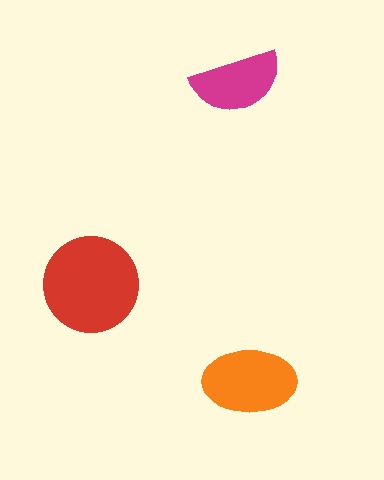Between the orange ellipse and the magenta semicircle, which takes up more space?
The orange ellipse.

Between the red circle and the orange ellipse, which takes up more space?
The red circle.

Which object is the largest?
The red circle.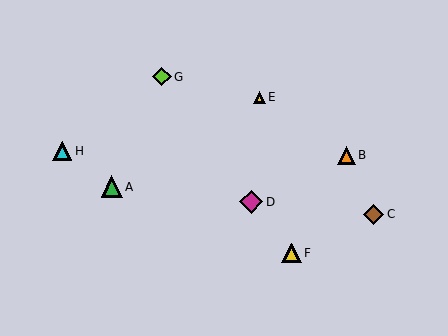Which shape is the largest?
The magenta diamond (labeled D) is the largest.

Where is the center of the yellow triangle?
The center of the yellow triangle is at (292, 253).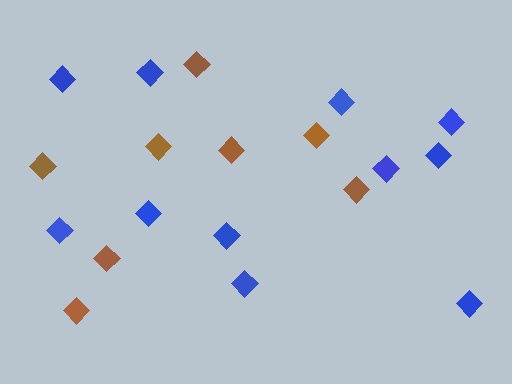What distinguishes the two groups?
There are 2 groups: one group of blue diamonds (11) and one group of brown diamonds (8).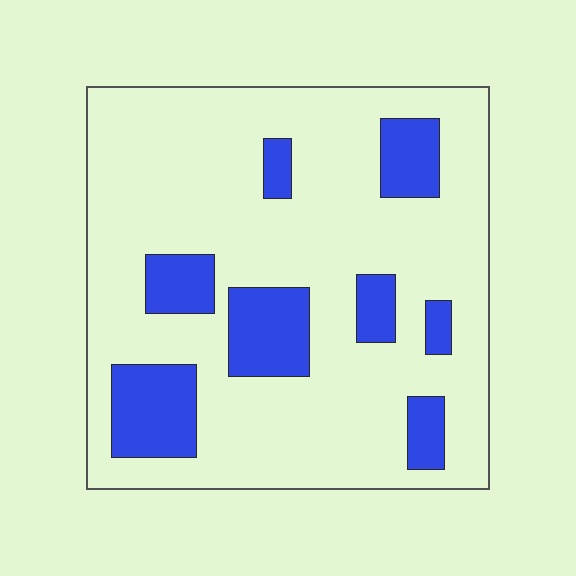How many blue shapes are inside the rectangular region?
8.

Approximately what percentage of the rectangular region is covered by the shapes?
Approximately 20%.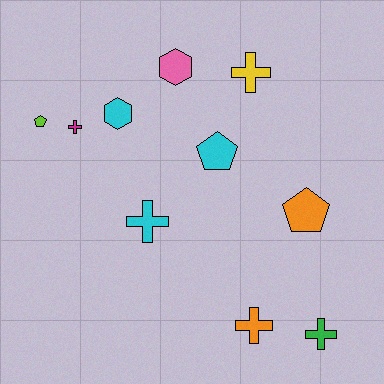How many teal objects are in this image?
There are no teal objects.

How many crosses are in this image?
There are 5 crosses.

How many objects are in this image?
There are 10 objects.